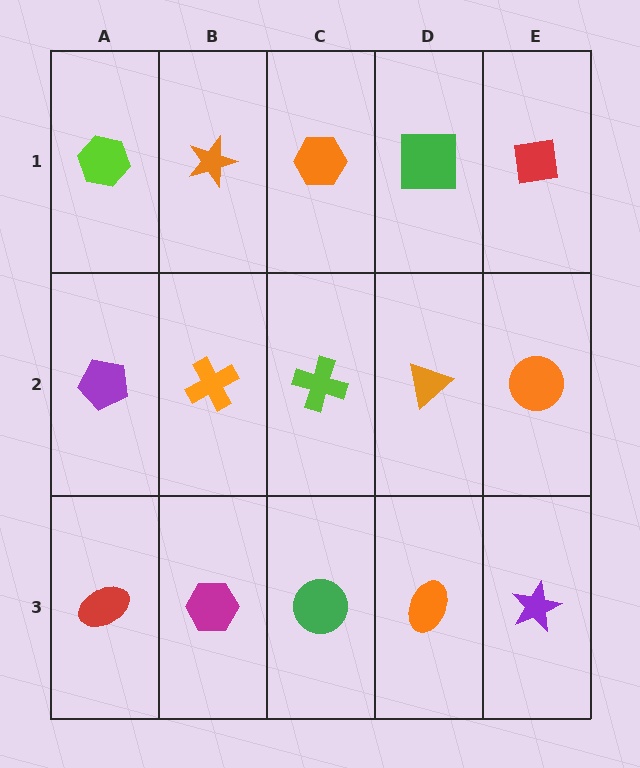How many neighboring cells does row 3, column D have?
3.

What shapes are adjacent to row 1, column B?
An orange cross (row 2, column B), a lime hexagon (row 1, column A), an orange hexagon (row 1, column C).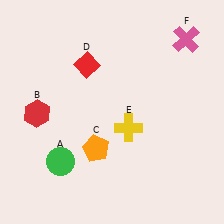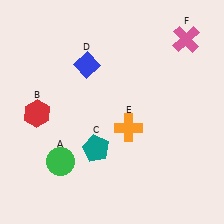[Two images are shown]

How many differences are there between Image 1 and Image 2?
There are 3 differences between the two images.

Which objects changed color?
C changed from orange to teal. D changed from red to blue. E changed from yellow to orange.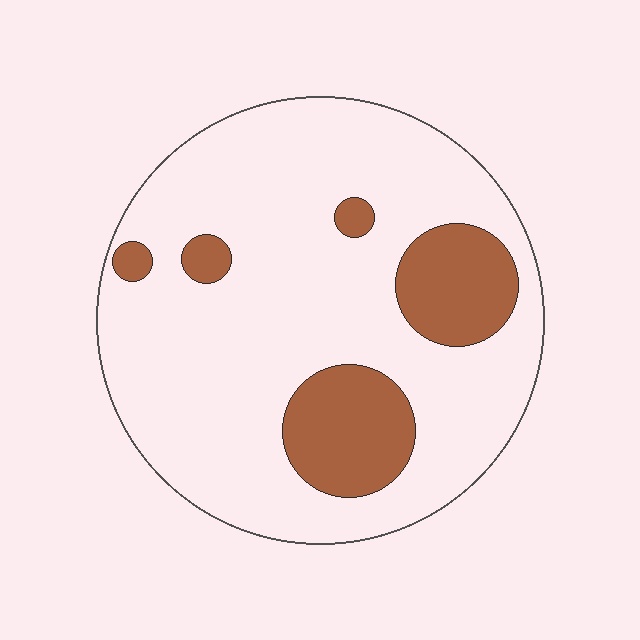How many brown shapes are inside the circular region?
5.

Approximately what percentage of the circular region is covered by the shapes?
Approximately 20%.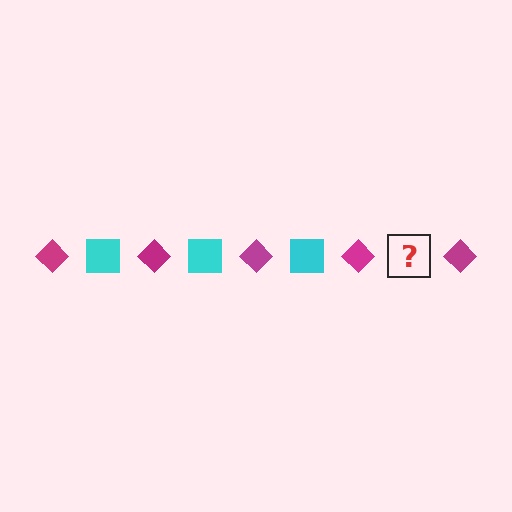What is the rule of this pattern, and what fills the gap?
The rule is that the pattern alternates between magenta diamond and cyan square. The gap should be filled with a cyan square.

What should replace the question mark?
The question mark should be replaced with a cyan square.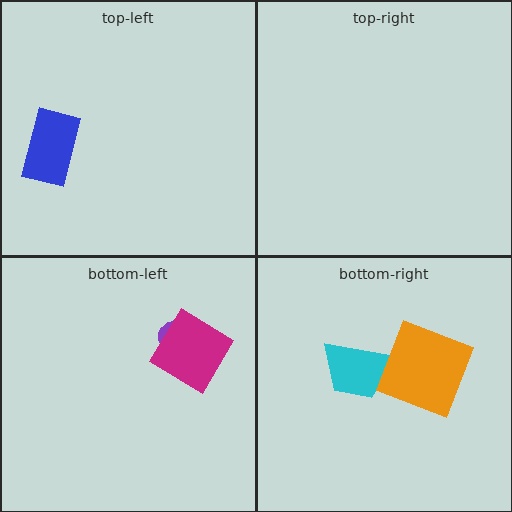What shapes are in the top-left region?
The blue rectangle.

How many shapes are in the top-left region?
1.